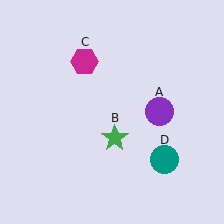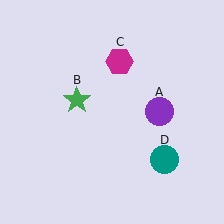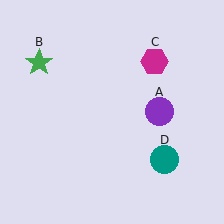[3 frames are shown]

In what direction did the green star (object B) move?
The green star (object B) moved up and to the left.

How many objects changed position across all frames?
2 objects changed position: green star (object B), magenta hexagon (object C).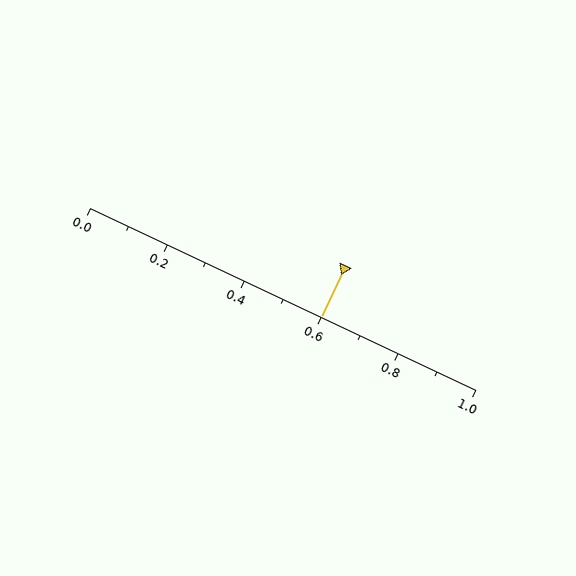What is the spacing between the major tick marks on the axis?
The major ticks are spaced 0.2 apart.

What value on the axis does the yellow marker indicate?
The marker indicates approximately 0.6.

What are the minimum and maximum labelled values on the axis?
The axis runs from 0.0 to 1.0.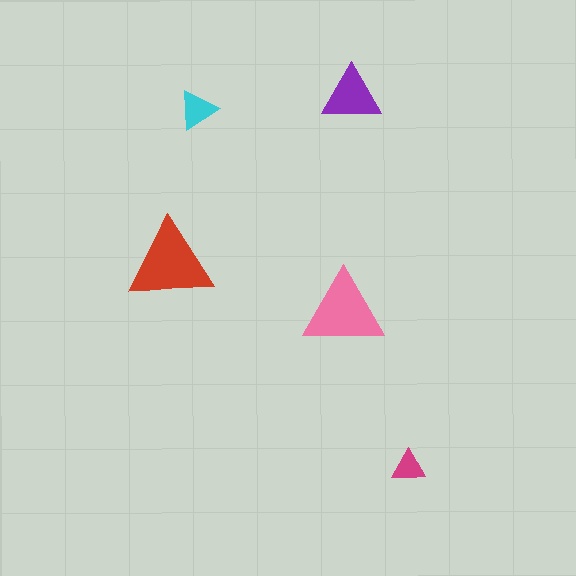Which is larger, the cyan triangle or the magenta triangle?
The cyan one.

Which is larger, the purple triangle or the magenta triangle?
The purple one.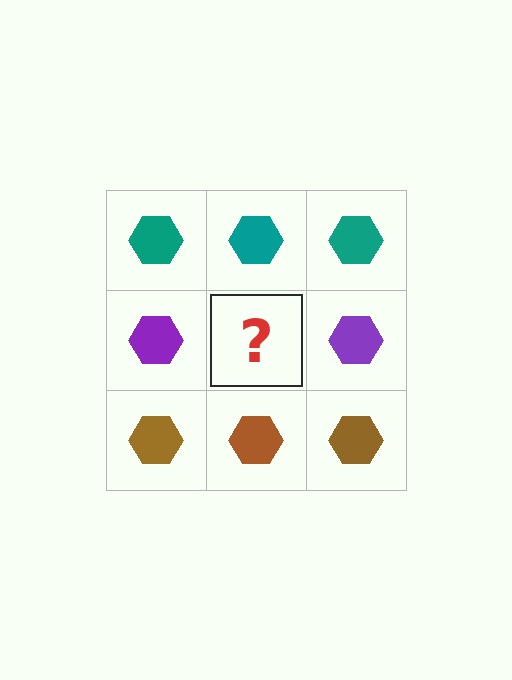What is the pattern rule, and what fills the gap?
The rule is that each row has a consistent color. The gap should be filled with a purple hexagon.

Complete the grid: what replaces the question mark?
The question mark should be replaced with a purple hexagon.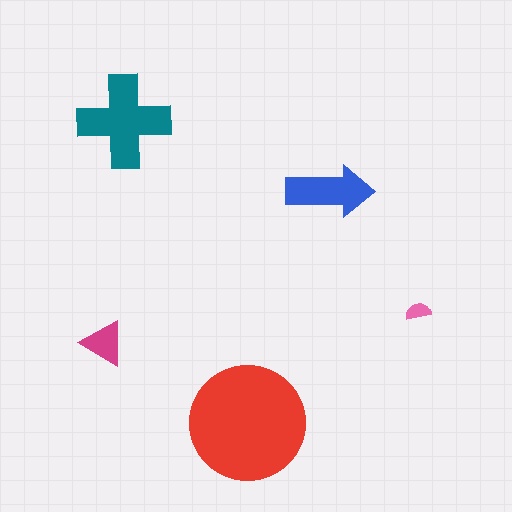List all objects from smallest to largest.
The pink semicircle, the magenta triangle, the blue arrow, the teal cross, the red circle.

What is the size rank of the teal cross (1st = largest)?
2nd.